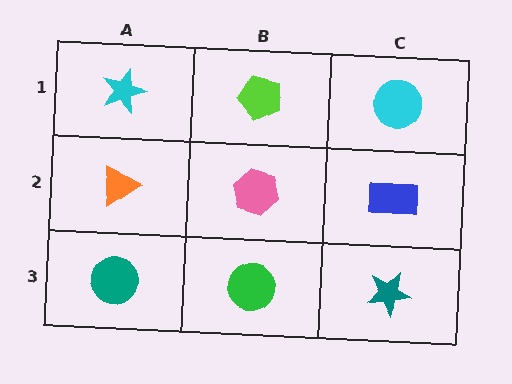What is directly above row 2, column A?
A cyan star.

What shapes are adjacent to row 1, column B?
A pink hexagon (row 2, column B), a cyan star (row 1, column A), a cyan circle (row 1, column C).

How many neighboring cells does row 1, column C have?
2.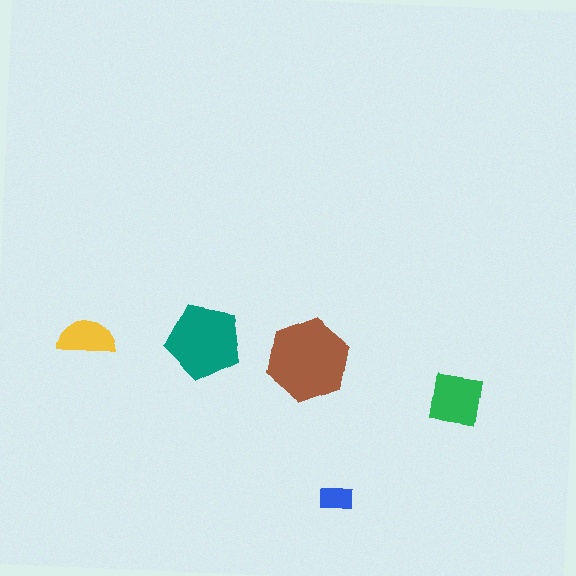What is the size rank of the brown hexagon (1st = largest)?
1st.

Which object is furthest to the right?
The green square is rightmost.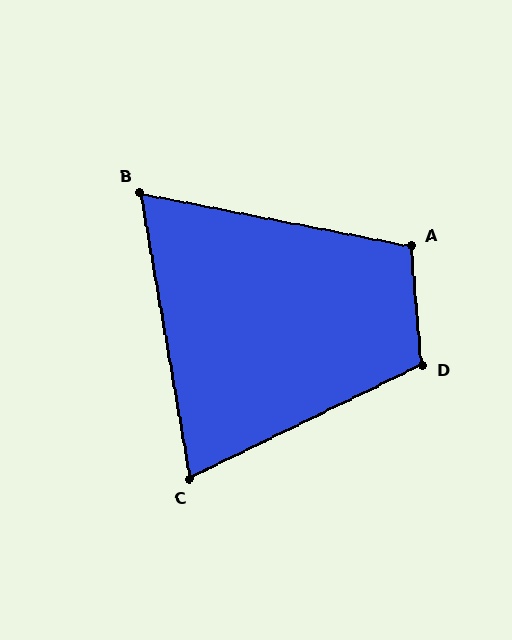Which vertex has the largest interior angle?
D, at approximately 111 degrees.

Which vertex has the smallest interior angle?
B, at approximately 69 degrees.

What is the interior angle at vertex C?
Approximately 74 degrees (acute).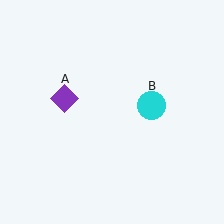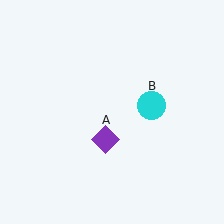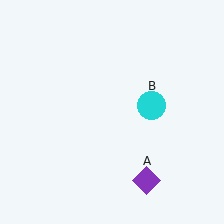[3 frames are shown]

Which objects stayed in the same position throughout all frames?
Cyan circle (object B) remained stationary.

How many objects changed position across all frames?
1 object changed position: purple diamond (object A).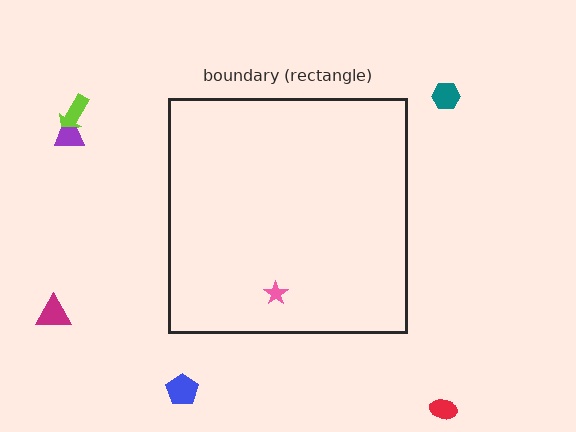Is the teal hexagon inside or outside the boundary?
Outside.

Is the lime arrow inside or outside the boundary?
Outside.